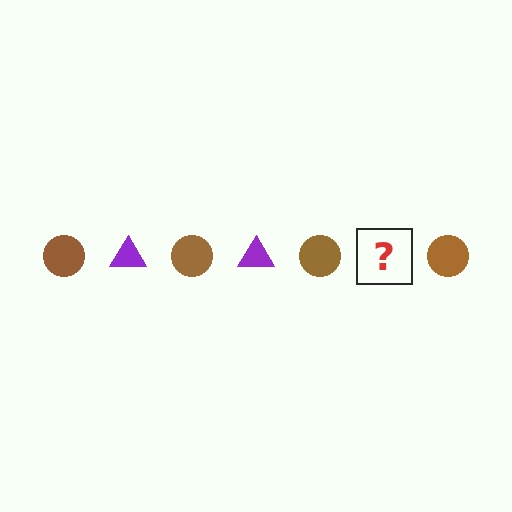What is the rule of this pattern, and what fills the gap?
The rule is that the pattern alternates between brown circle and purple triangle. The gap should be filled with a purple triangle.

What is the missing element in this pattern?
The missing element is a purple triangle.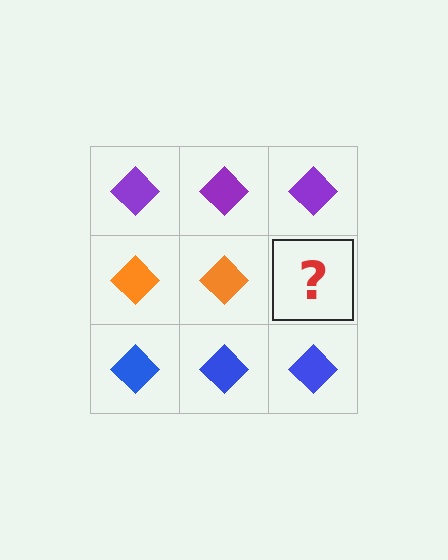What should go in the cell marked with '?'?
The missing cell should contain an orange diamond.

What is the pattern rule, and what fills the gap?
The rule is that each row has a consistent color. The gap should be filled with an orange diamond.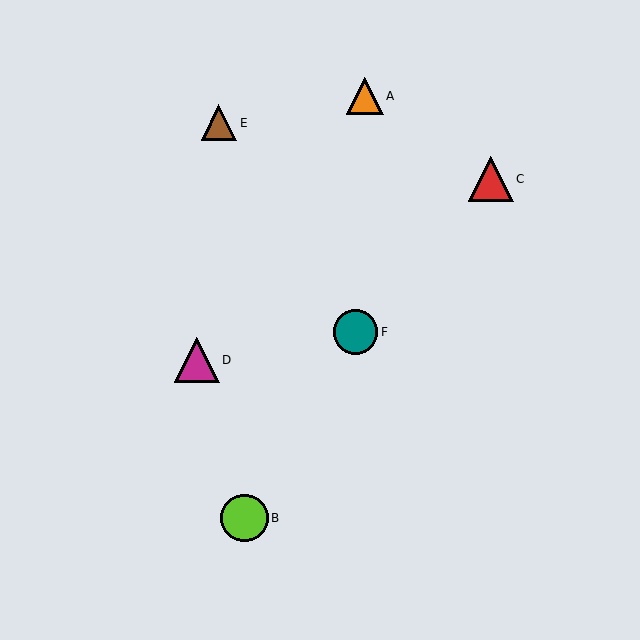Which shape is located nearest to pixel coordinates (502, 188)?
The red triangle (labeled C) at (491, 179) is nearest to that location.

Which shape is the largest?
The lime circle (labeled B) is the largest.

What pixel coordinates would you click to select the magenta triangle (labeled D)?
Click at (197, 360) to select the magenta triangle D.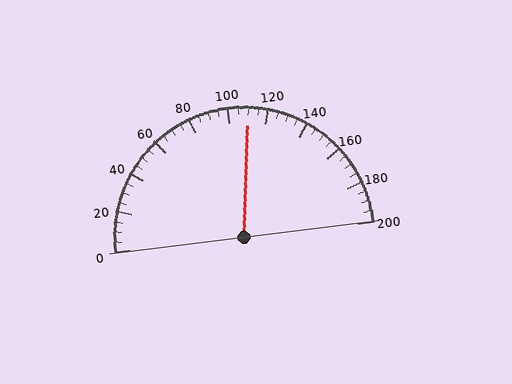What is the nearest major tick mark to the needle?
The nearest major tick mark is 120.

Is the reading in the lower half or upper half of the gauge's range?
The reading is in the upper half of the range (0 to 200).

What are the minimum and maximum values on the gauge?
The gauge ranges from 0 to 200.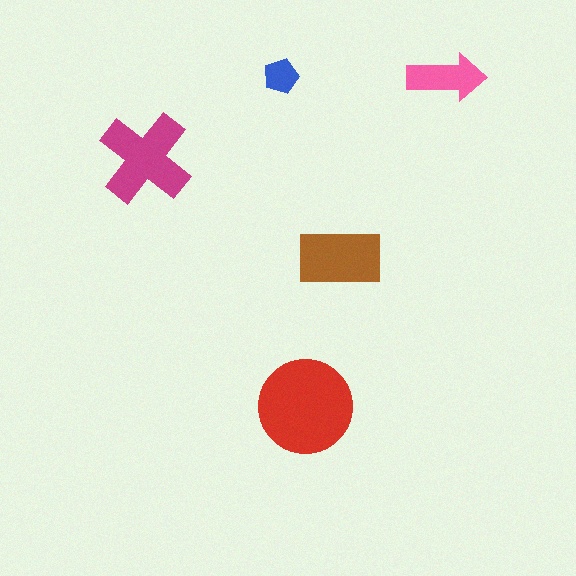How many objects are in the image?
There are 5 objects in the image.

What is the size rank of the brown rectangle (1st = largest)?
3rd.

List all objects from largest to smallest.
The red circle, the magenta cross, the brown rectangle, the pink arrow, the blue pentagon.